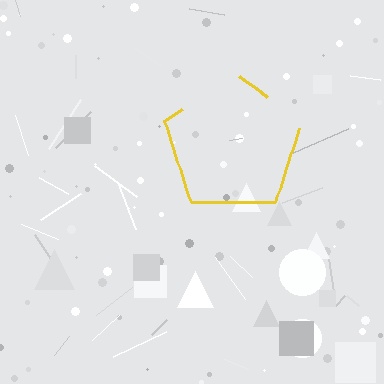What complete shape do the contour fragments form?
The contour fragments form a pentagon.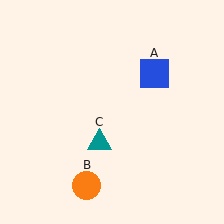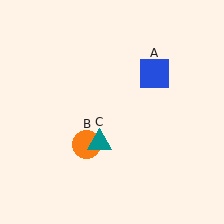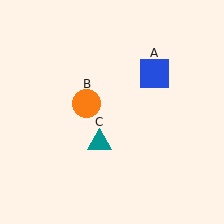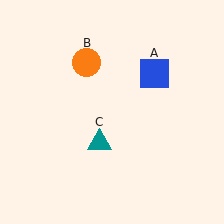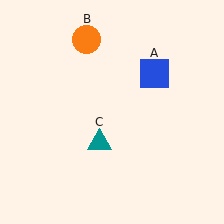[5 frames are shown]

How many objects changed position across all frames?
1 object changed position: orange circle (object B).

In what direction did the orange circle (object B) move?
The orange circle (object B) moved up.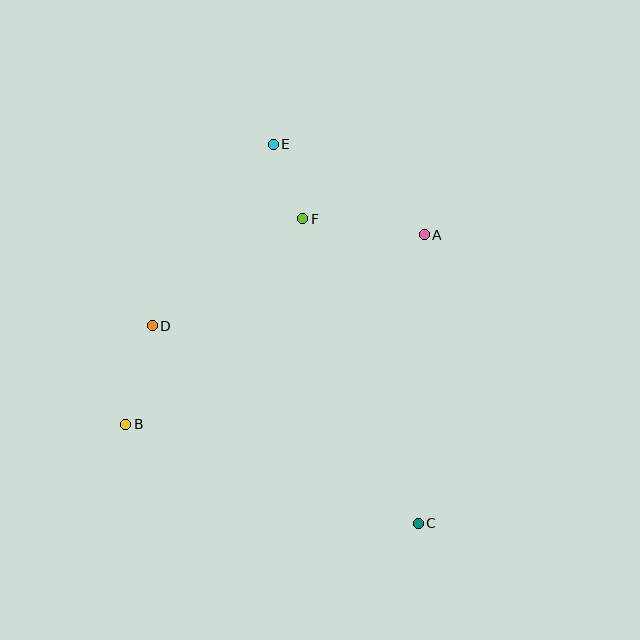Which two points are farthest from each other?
Points C and E are farthest from each other.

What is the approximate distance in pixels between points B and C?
The distance between B and C is approximately 309 pixels.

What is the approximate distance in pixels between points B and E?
The distance between B and E is approximately 316 pixels.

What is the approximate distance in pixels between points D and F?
The distance between D and F is approximately 185 pixels.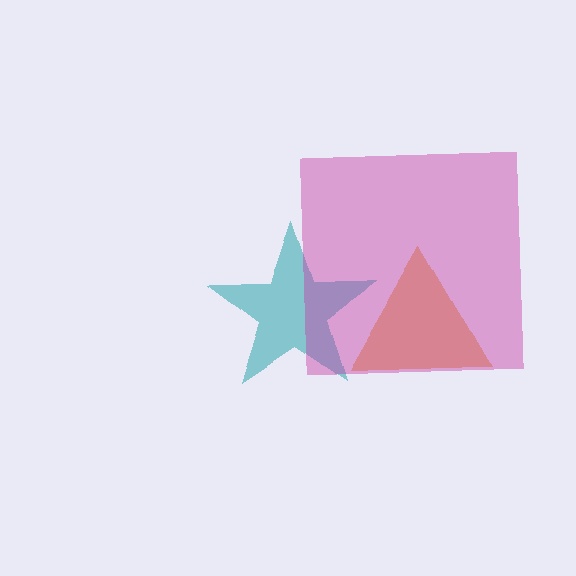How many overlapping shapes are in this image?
There are 3 overlapping shapes in the image.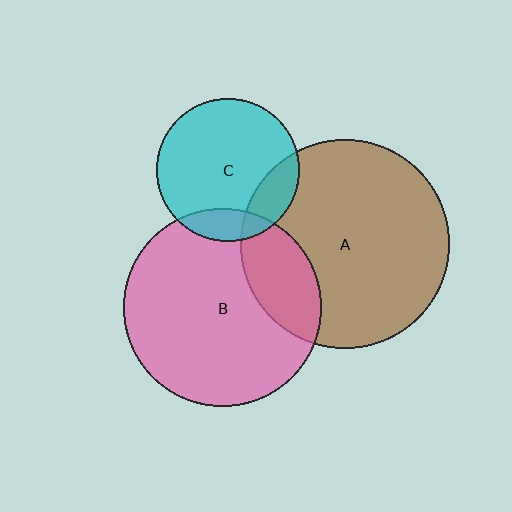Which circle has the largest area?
Circle A (brown).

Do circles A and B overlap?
Yes.